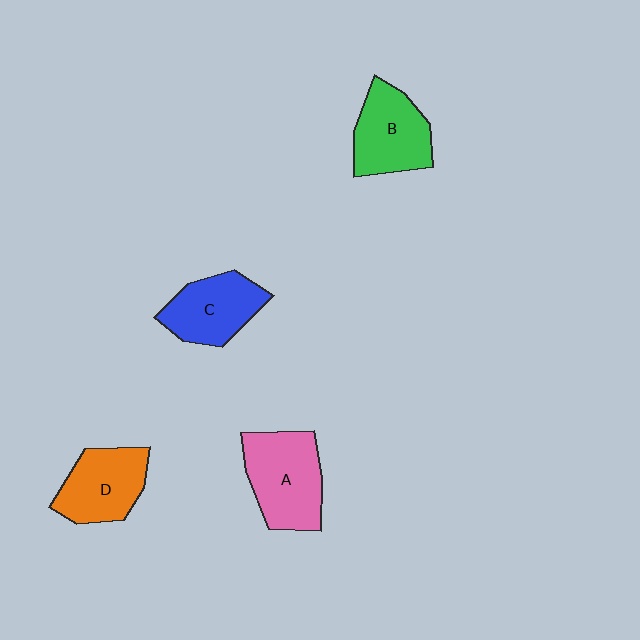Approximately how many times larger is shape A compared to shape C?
Approximately 1.2 times.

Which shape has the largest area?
Shape A (pink).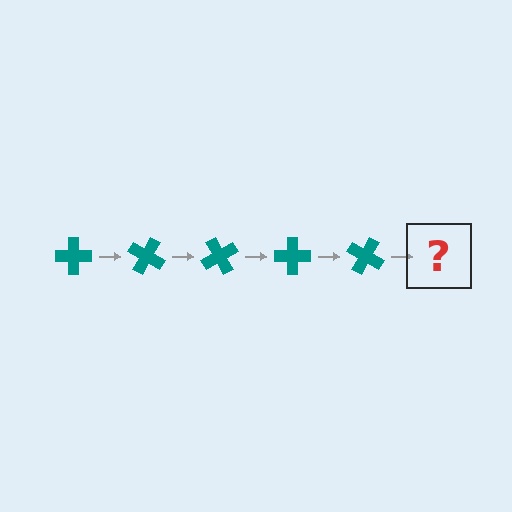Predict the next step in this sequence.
The next step is a teal cross rotated 150 degrees.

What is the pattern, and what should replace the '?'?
The pattern is that the cross rotates 30 degrees each step. The '?' should be a teal cross rotated 150 degrees.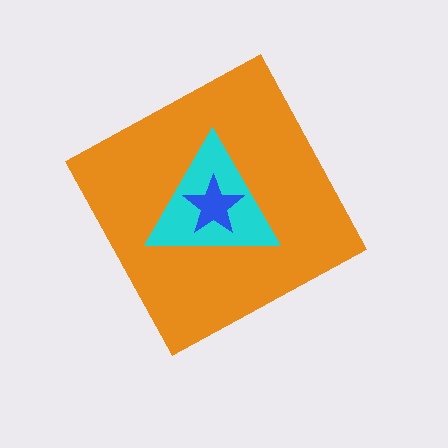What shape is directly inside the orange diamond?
The cyan triangle.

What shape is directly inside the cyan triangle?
The blue star.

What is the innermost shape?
The blue star.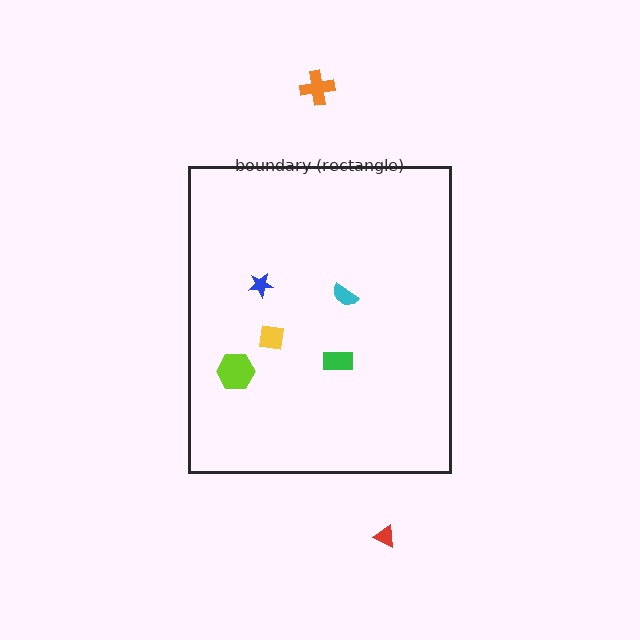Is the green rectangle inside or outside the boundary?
Inside.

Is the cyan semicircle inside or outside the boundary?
Inside.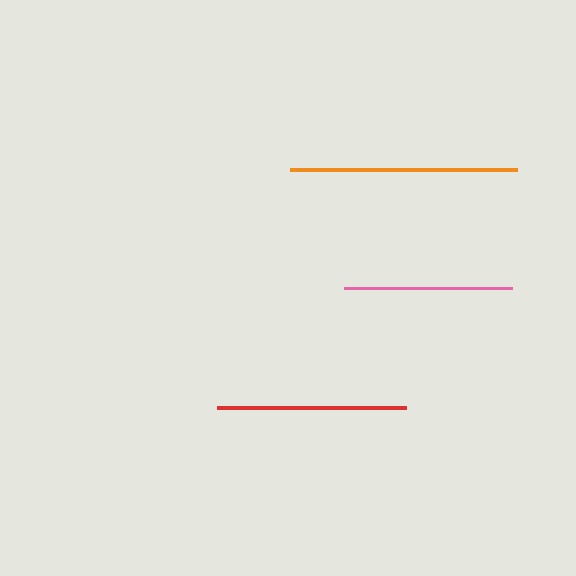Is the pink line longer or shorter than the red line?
The red line is longer than the pink line.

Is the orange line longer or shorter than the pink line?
The orange line is longer than the pink line.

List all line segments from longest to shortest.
From longest to shortest: orange, red, pink.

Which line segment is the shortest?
The pink line is the shortest at approximately 168 pixels.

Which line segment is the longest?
The orange line is the longest at approximately 227 pixels.